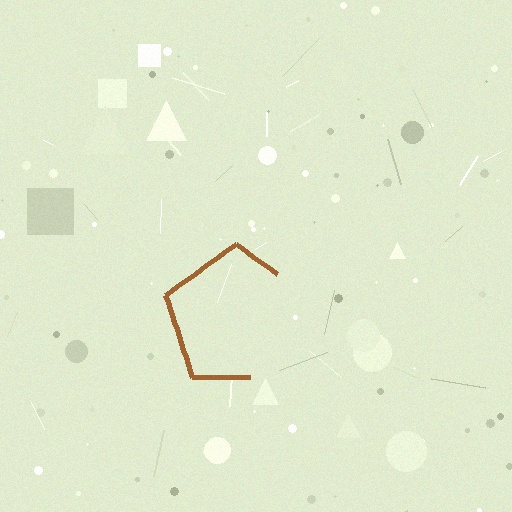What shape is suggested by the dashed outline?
The dashed outline suggests a pentagon.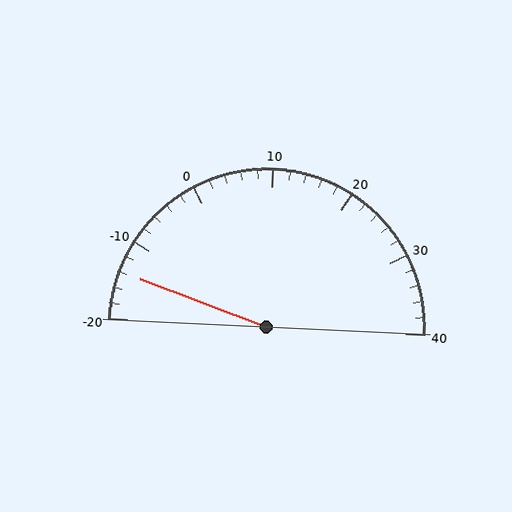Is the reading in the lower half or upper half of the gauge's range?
The reading is in the lower half of the range (-20 to 40).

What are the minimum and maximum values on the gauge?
The gauge ranges from -20 to 40.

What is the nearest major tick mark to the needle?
The nearest major tick mark is -10.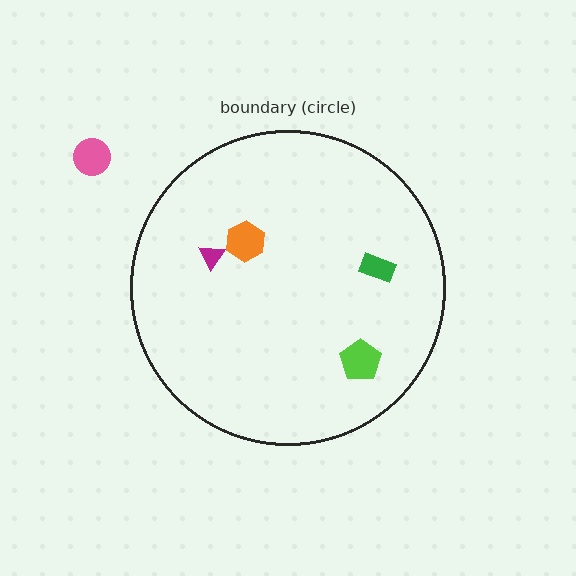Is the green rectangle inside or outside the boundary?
Inside.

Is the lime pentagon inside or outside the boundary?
Inside.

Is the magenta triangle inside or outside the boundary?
Inside.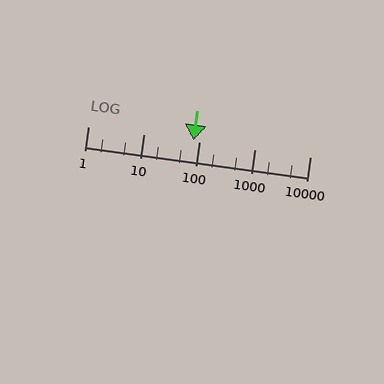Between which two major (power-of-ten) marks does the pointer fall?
The pointer is between 10 and 100.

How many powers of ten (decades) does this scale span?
The scale spans 4 decades, from 1 to 10000.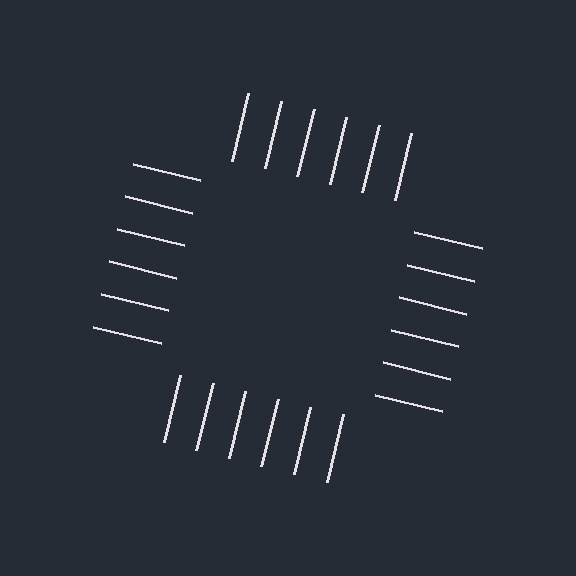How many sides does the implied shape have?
4 sides — the line-ends trace a square.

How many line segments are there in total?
24 — 6 along each of the 4 edges.